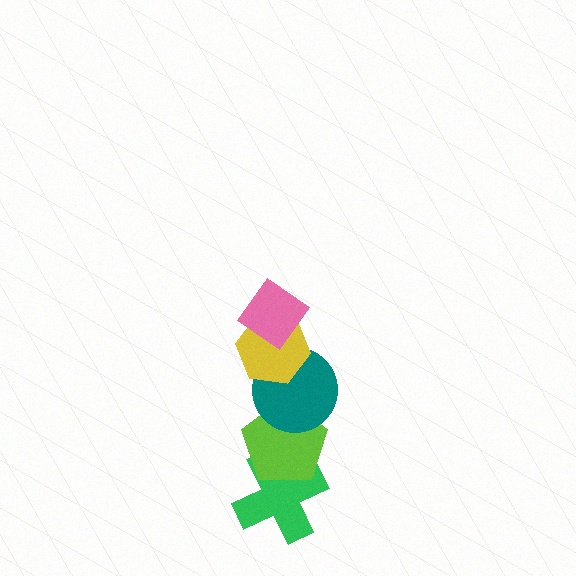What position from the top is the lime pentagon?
The lime pentagon is 4th from the top.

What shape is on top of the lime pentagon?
The teal circle is on top of the lime pentagon.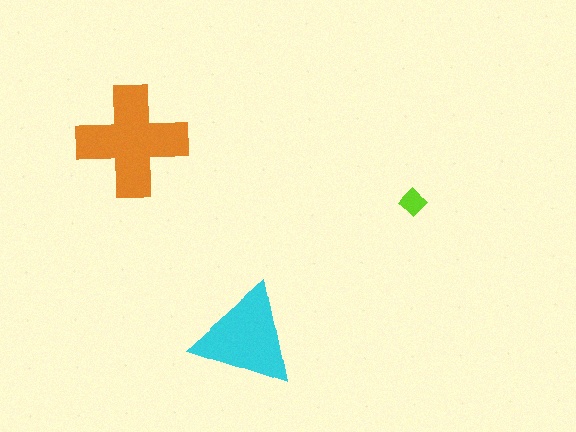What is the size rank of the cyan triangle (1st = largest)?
2nd.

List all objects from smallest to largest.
The lime diamond, the cyan triangle, the orange cross.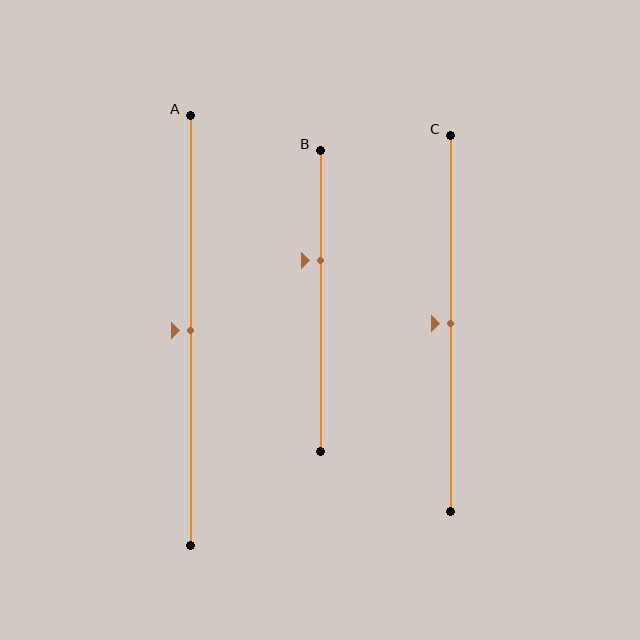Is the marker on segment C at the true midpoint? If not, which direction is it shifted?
Yes, the marker on segment C is at the true midpoint.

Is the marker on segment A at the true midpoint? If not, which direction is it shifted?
Yes, the marker on segment A is at the true midpoint.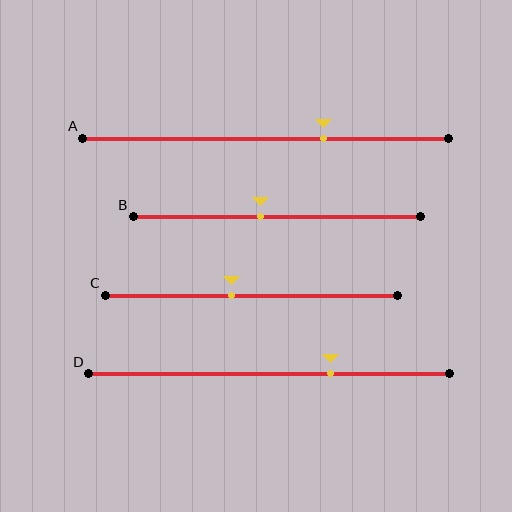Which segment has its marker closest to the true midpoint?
Segment B has its marker closest to the true midpoint.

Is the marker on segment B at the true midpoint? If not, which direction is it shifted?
No, the marker on segment B is shifted to the left by about 6% of the segment length.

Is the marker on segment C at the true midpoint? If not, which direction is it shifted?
No, the marker on segment C is shifted to the left by about 7% of the segment length.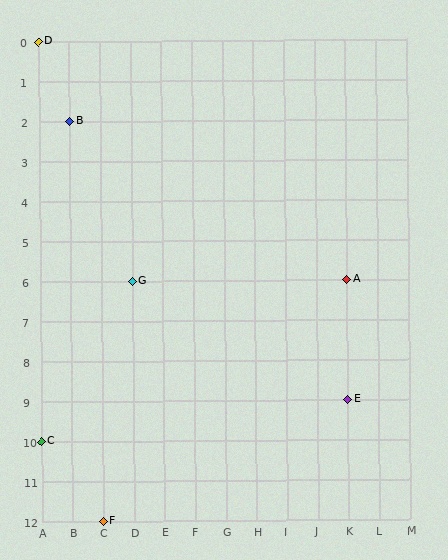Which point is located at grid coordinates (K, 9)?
Point E is at (K, 9).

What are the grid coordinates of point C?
Point C is at grid coordinates (A, 10).